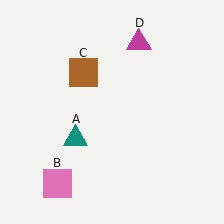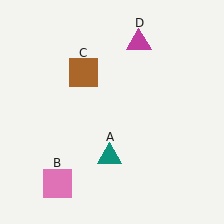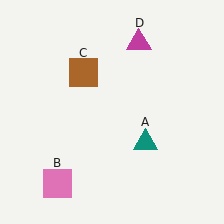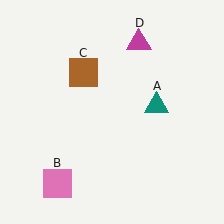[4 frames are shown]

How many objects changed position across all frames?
1 object changed position: teal triangle (object A).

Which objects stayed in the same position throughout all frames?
Pink square (object B) and brown square (object C) and magenta triangle (object D) remained stationary.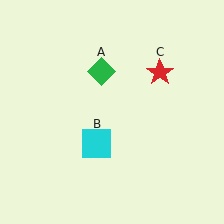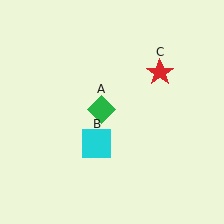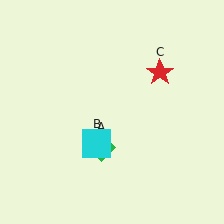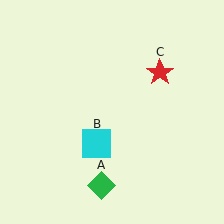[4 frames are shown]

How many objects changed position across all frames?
1 object changed position: green diamond (object A).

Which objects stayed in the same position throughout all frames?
Cyan square (object B) and red star (object C) remained stationary.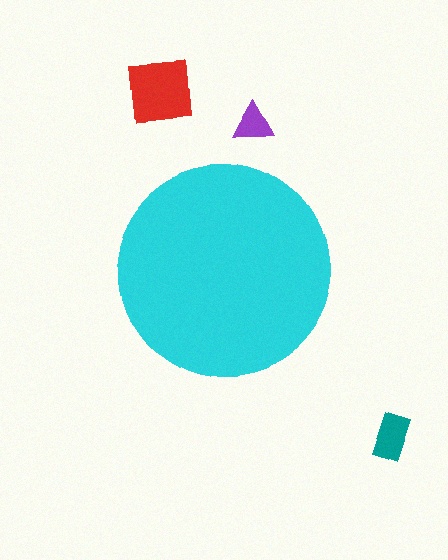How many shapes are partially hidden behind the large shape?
0 shapes are partially hidden.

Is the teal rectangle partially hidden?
No, the teal rectangle is fully visible.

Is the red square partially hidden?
No, the red square is fully visible.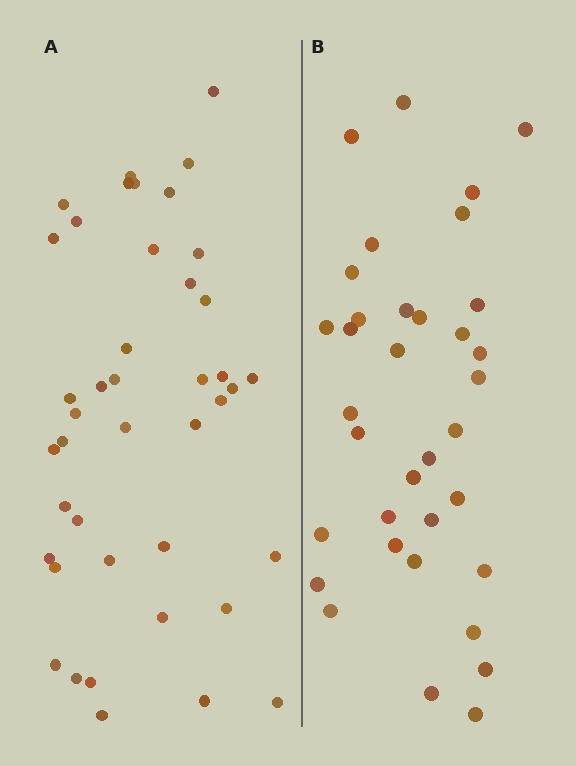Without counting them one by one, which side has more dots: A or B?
Region A (the left region) has more dots.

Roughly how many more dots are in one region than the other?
Region A has roughly 8 or so more dots than region B.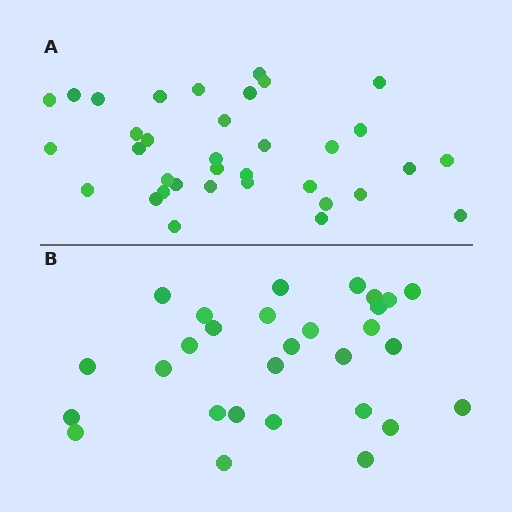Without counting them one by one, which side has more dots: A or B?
Region A (the top region) has more dots.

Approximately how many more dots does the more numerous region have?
Region A has about 6 more dots than region B.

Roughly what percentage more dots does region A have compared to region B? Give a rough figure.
About 20% more.